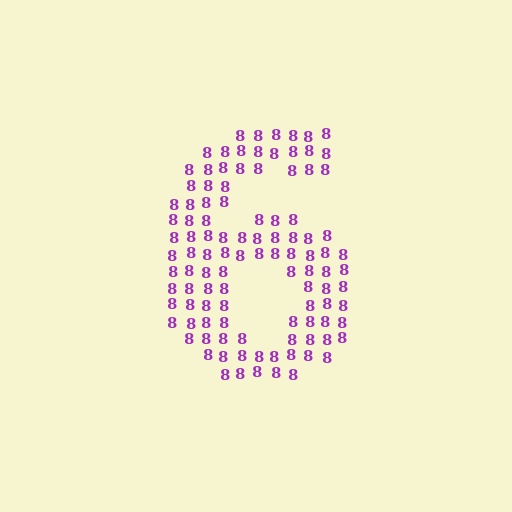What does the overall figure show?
The overall figure shows the digit 6.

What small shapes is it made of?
It is made of small digit 8's.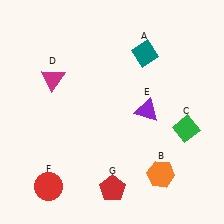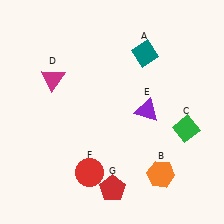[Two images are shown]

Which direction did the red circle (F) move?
The red circle (F) moved right.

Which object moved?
The red circle (F) moved right.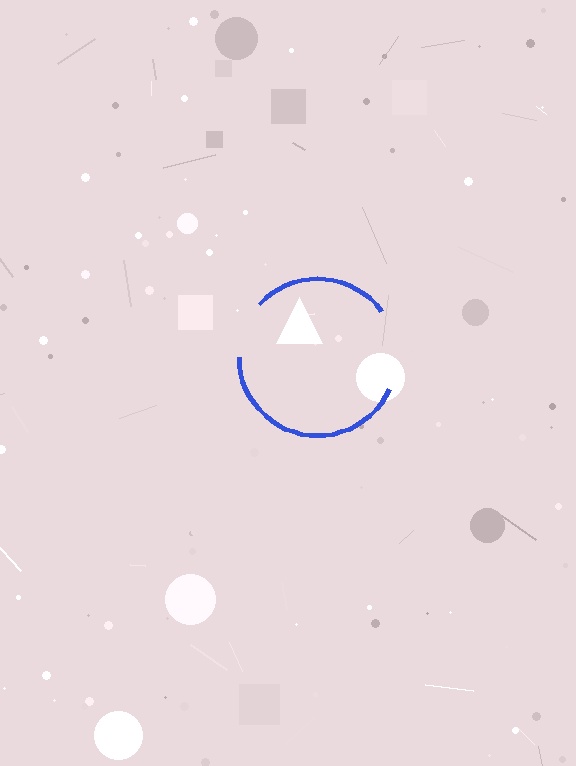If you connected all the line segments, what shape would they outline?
They would outline a circle.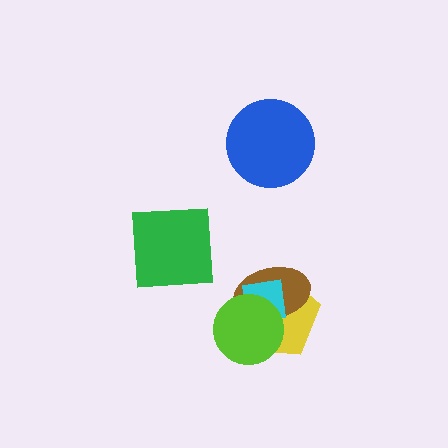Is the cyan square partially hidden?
Yes, it is partially covered by another shape.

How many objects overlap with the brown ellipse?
3 objects overlap with the brown ellipse.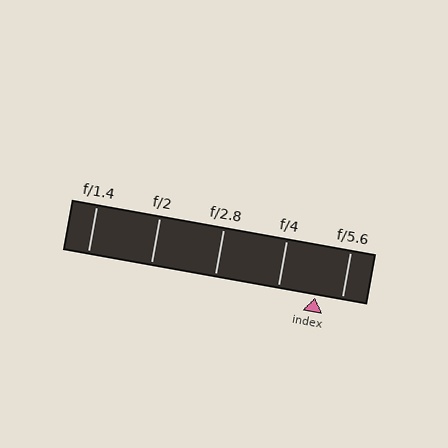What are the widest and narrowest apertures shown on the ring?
The widest aperture shown is f/1.4 and the narrowest is f/5.6.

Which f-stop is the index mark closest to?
The index mark is closest to f/5.6.